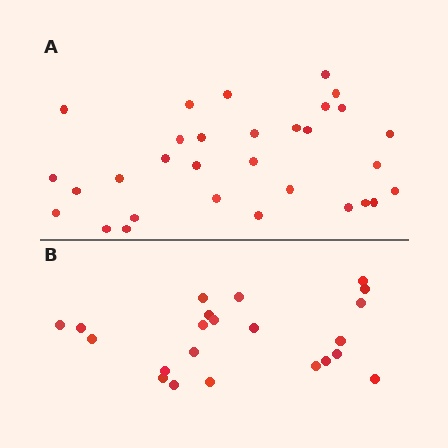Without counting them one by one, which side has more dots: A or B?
Region A (the top region) has more dots.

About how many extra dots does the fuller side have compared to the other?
Region A has roughly 8 or so more dots than region B.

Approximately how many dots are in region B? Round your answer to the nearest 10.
About 20 dots. (The exact count is 22, which rounds to 20.)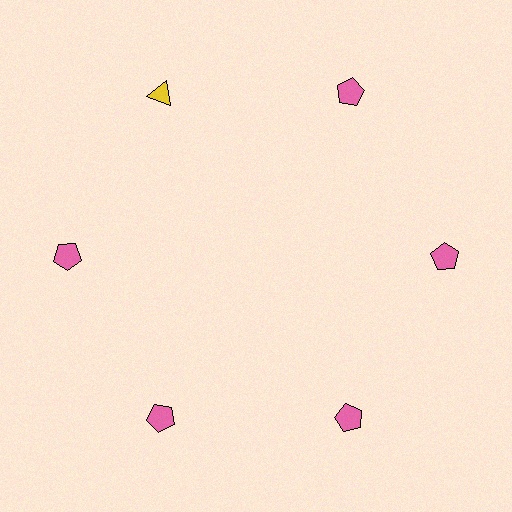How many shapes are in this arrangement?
There are 6 shapes arranged in a ring pattern.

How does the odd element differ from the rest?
It differs in both color (yellow instead of pink) and shape (triangle instead of pentagon).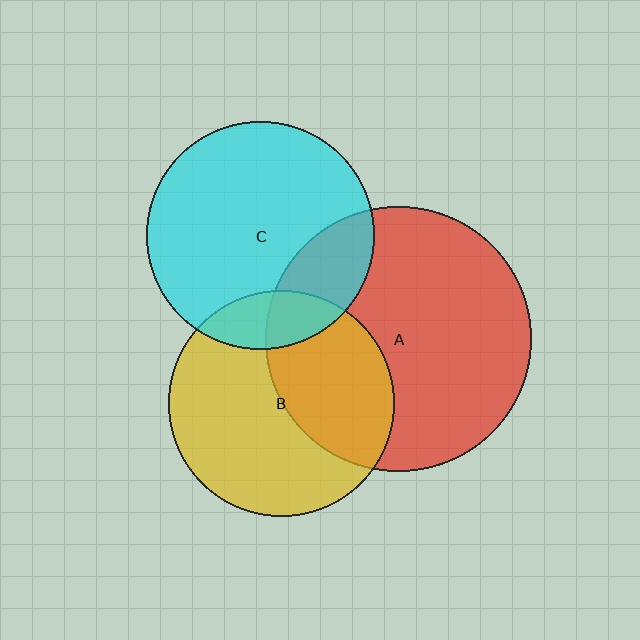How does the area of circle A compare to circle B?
Approximately 1.4 times.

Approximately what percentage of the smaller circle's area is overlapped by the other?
Approximately 15%.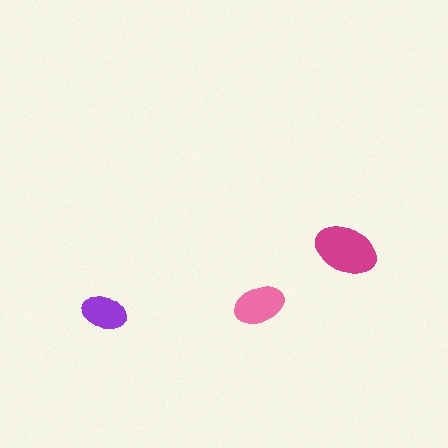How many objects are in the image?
There are 3 objects in the image.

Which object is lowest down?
The purple ellipse is bottommost.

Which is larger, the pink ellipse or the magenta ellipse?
The magenta one.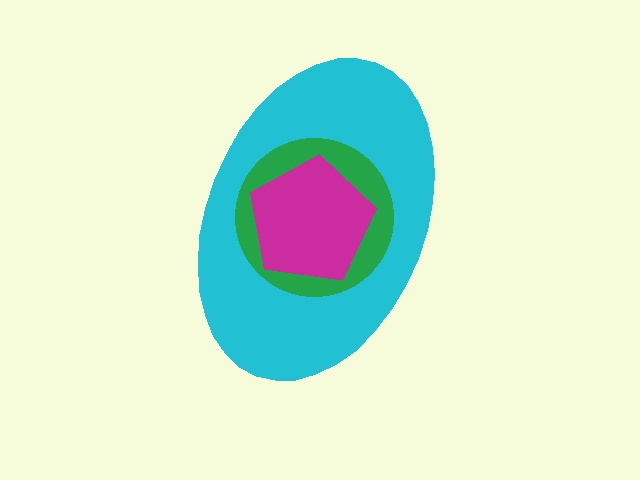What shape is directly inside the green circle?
The magenta pentagon.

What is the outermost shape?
The cyan ellipse.